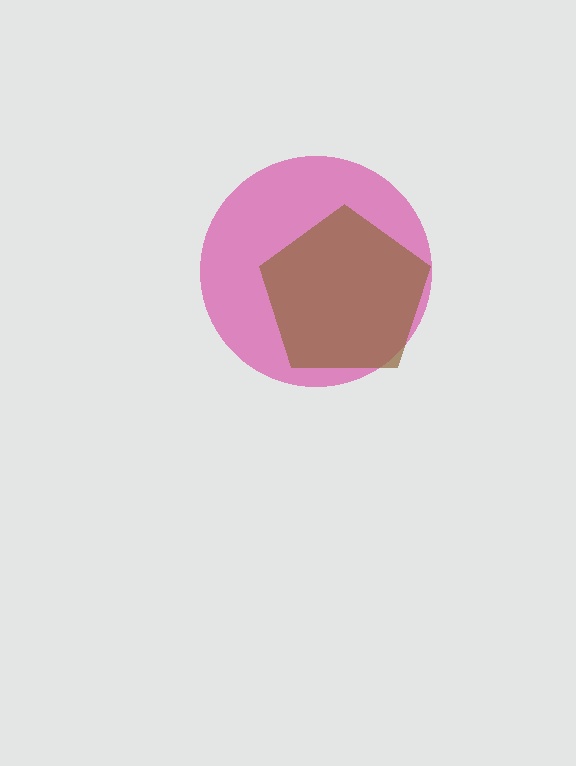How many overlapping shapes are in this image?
There are 2 overlapping shapes in the image.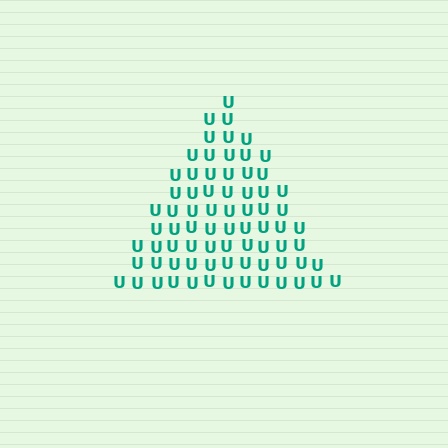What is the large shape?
The large shape is a triangle.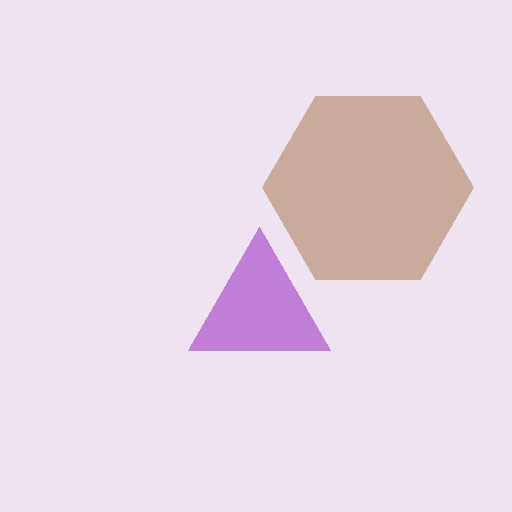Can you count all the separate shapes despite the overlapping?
Yes, there are 2 separate shapes.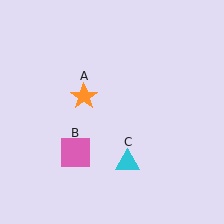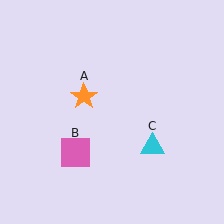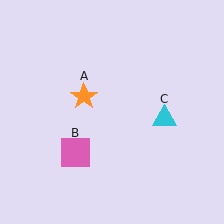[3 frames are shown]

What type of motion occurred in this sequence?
The cyan triangle (object C) rotated counterclockwise around the center of the scene.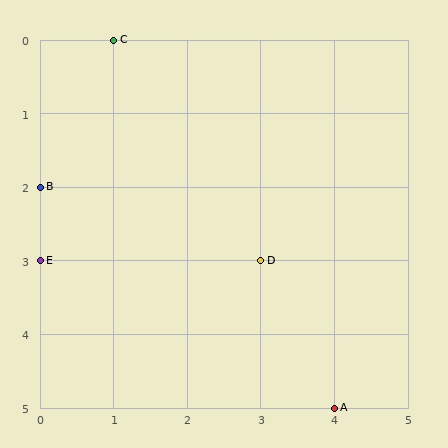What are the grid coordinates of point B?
Point B is at grid coordinates (0, 2).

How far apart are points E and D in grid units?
Points E and D are 3 columns apart.